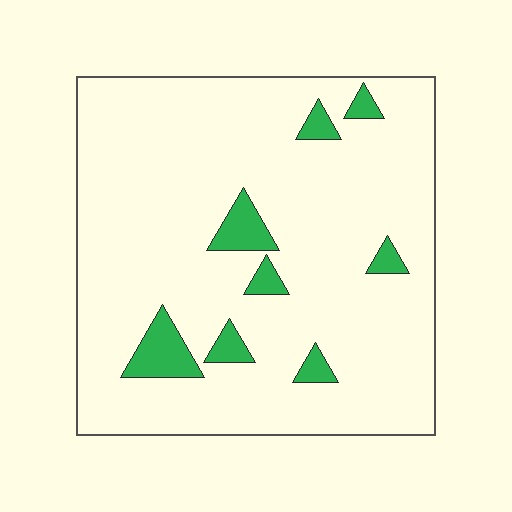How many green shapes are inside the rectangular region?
8.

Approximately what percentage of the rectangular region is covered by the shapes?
Approximately 10%.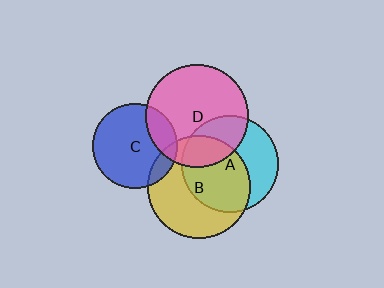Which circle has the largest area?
Circle B (yellow).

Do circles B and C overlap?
Yes.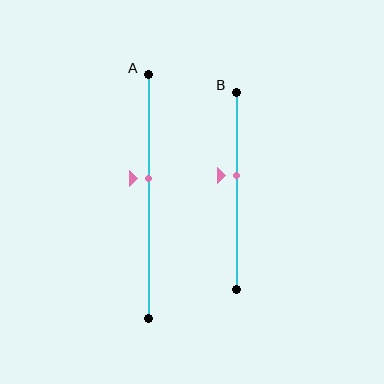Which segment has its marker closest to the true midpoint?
Segment A has its marker closest to the true midpoint.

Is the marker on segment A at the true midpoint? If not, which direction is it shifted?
No, the marker on segment A is shifted upward by about 8% of the segment length.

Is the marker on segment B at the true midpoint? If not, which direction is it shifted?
No, the marker on segment B is shifted upward by about 8% of the segment length.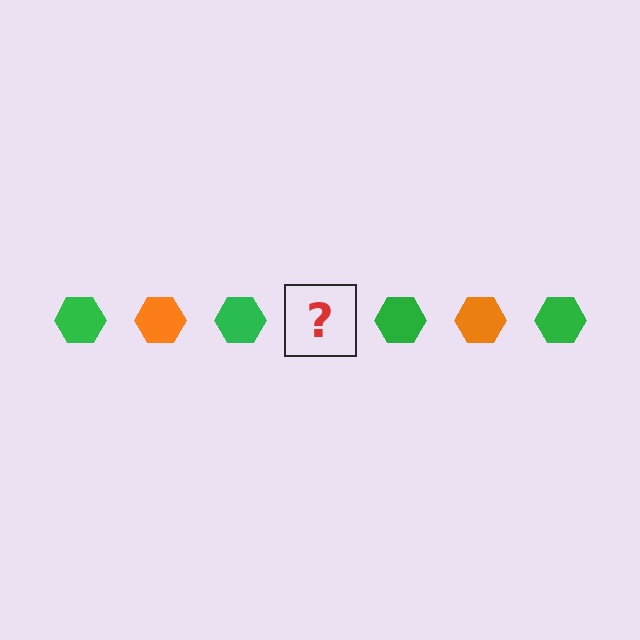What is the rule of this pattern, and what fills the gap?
The rule is that the pattern cycles through green, orange hexagons. The gap should be filled with an orange hexagon.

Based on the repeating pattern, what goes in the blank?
The blank should be an orange hexagon.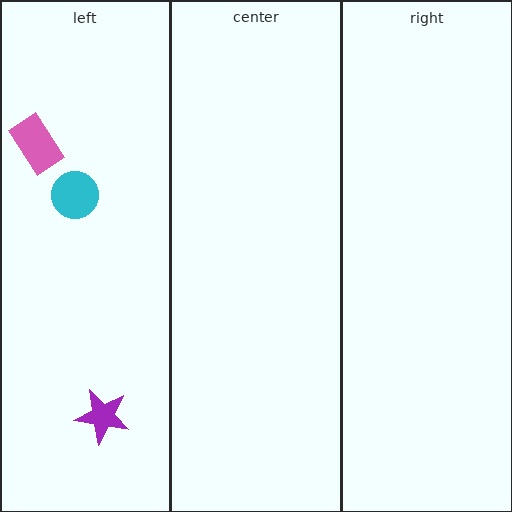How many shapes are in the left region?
3.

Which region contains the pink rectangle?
The left region.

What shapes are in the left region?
The pink rectangle, the purple star, the cyan circle.